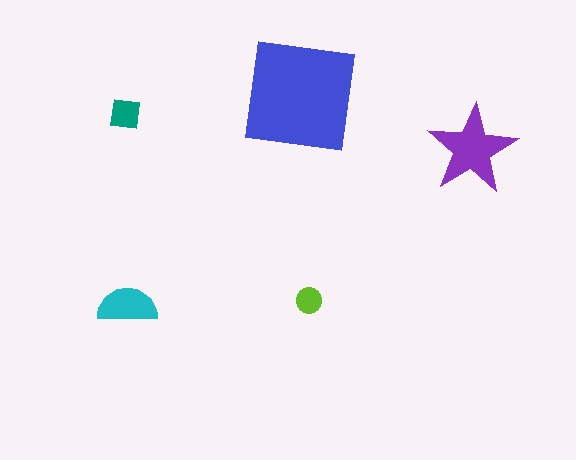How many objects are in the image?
There are 5 objects in the image.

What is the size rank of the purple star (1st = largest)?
2nd.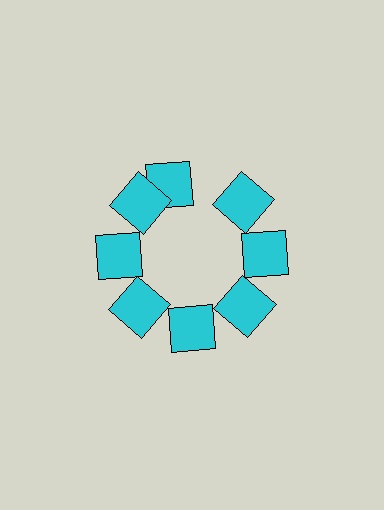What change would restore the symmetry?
The symmetry would be restored by rotating it back into even spacing with its neighbors so that all 8 squares sit at equal angles and equal distance from the center.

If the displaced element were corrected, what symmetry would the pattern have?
It would have 8-fold rotational symmetry — the pattern would map onto itself every 45 degrees.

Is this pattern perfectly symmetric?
No. The 8 cyan squares are arranged in a ring, but one element near the 12 o'clock position is rotated out of alignment along the ring, breaking the 8-fold rotational symmetry.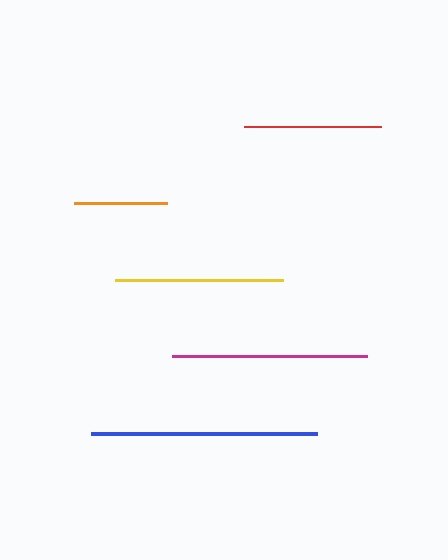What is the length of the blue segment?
The blue segment is approximately 226 pixels long.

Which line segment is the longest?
The blue line is the longest at approximately 226 pixels.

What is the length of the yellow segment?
The yellow segment is approximately 168 pixels long.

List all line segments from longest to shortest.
From longest to shortest: blue, magenta, yellow, red, orange.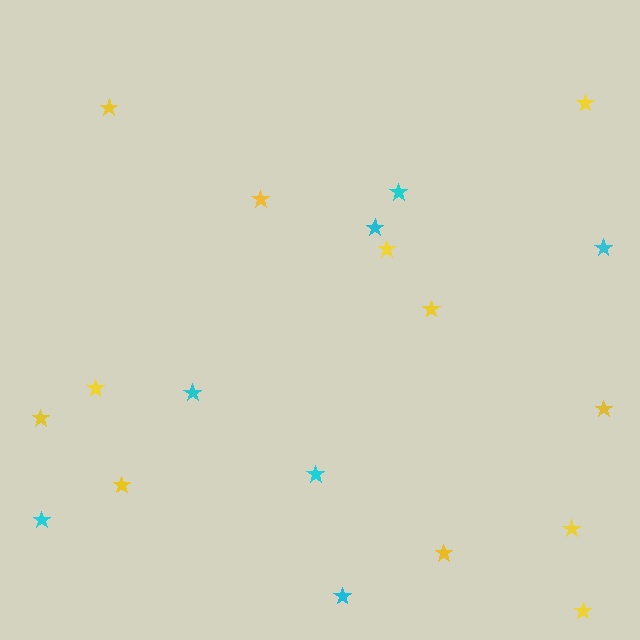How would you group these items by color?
There are 2 groups: one group of yellow stars (12) and one group of cyan stars (7).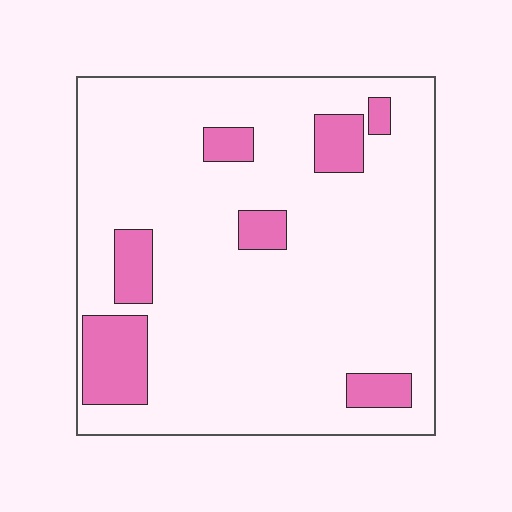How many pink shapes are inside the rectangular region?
7.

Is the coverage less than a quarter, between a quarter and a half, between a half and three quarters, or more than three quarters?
Less than a quarter.